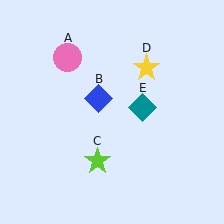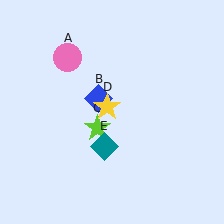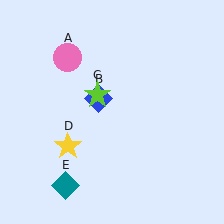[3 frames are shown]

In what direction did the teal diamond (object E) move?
The teal diamond (object E) moved down and to the left.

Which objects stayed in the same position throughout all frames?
Pink circle (object A) and blue diamond (object B) remained stationary.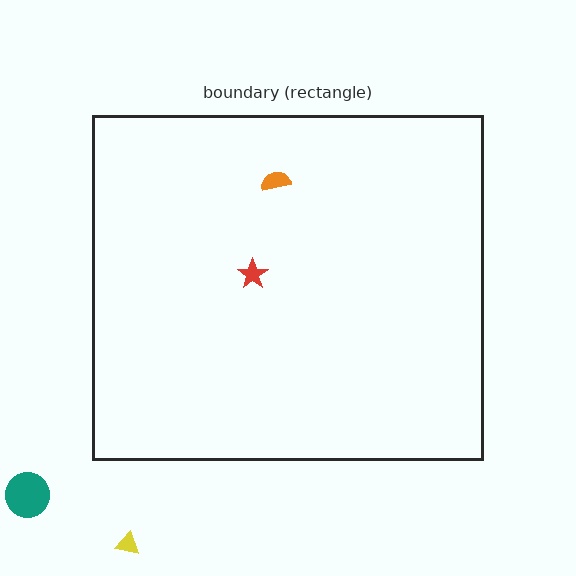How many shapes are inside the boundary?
2 inside, 2 outside.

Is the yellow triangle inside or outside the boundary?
Outside.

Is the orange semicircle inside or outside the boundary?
Inside.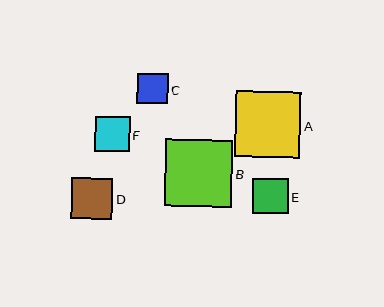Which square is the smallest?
Square C is the smallest with a size of approximately 31 pixels.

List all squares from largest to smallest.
From largest to smallest: B, A, D, E, F, C.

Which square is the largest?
Square B is the largest with a size of approximately 67 pixels.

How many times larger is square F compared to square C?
Square F is approximately 1.1 times the size of square C.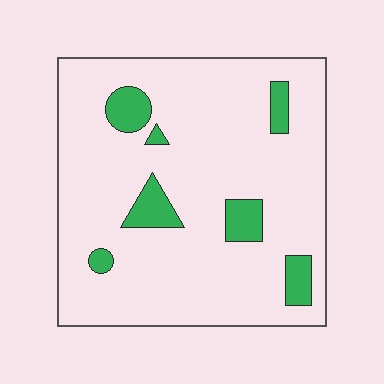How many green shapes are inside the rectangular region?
7.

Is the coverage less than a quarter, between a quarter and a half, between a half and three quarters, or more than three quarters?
Less than a quarter.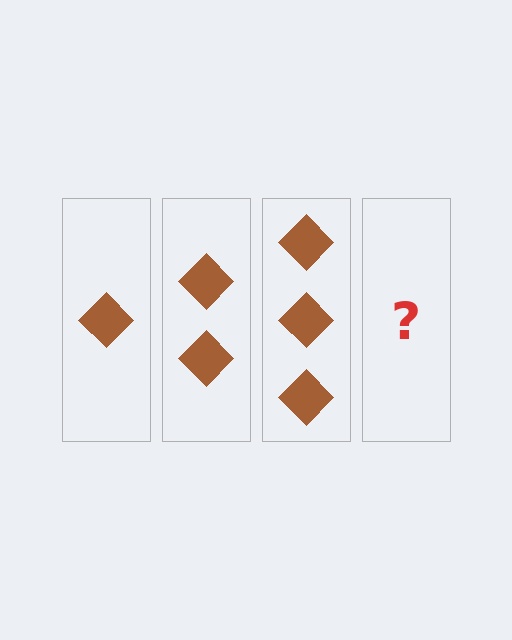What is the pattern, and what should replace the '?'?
The pattern is that each step adds one more diamond. The '?' should be 4 diamonds.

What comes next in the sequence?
The next element should be 4 diamonds.